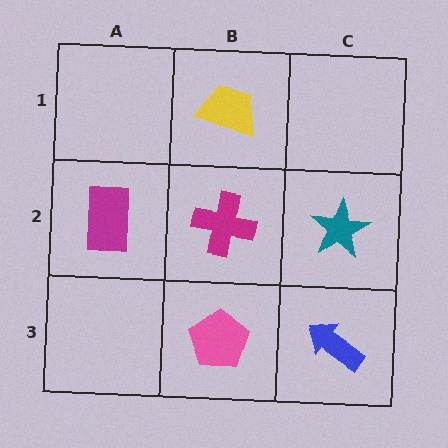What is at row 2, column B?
A magenta cross.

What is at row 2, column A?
A magenta rectangle.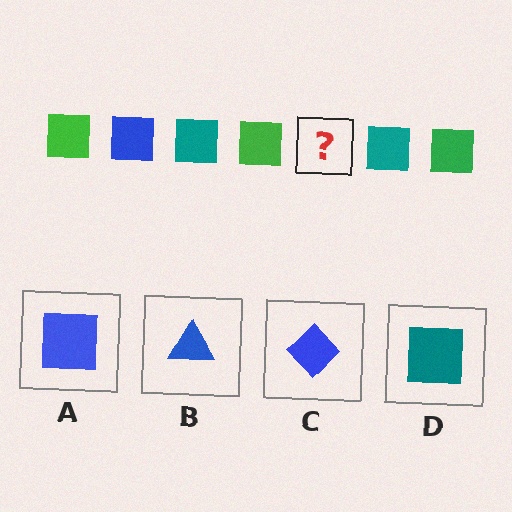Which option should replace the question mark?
Option A.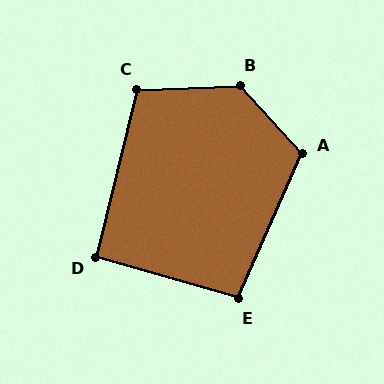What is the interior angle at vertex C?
Approximately 106 degrees (obtuse).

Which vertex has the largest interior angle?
B, at approximately 130 degrees.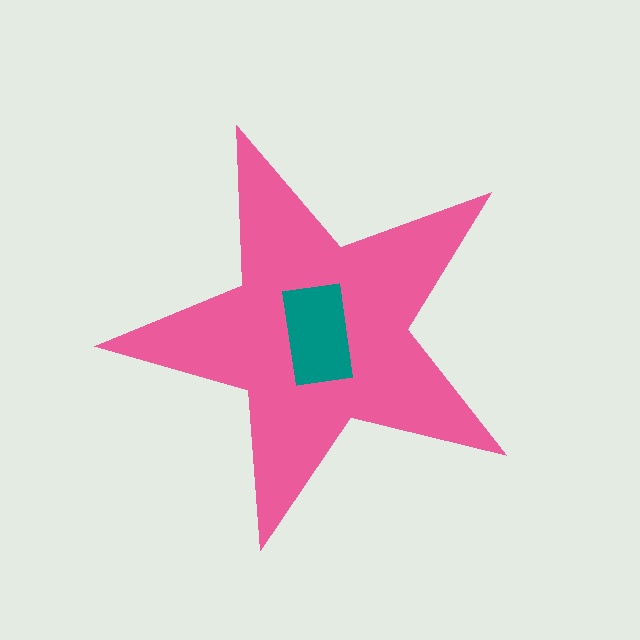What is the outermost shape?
The pink star.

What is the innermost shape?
The teal rectangle.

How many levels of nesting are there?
2.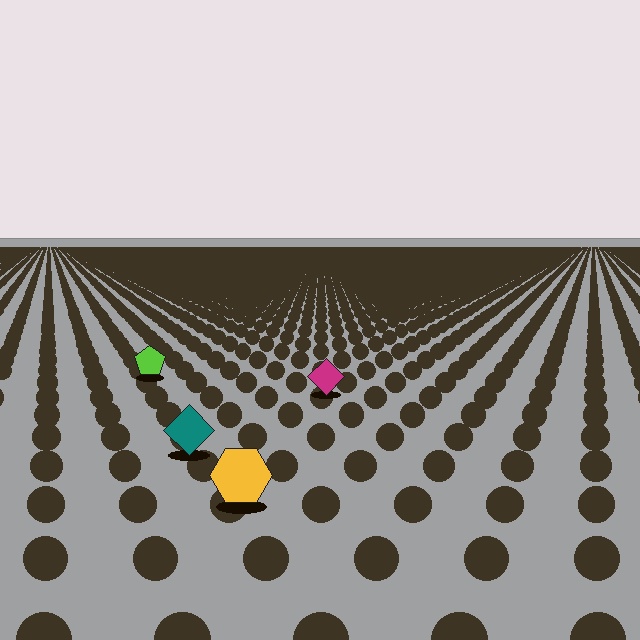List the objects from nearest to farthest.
From nearest to farthest: the yellow hexagon, the teal diamond, the magenta diamond, the lime pentagon.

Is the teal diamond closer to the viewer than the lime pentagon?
Yes. The teal diamond is closer — you can tell from the texture gradient: the ground texture is coarser near it.